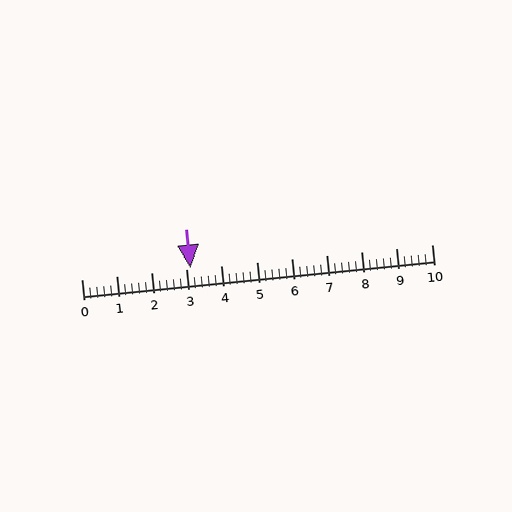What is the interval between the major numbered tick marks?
The major tick marks are spaced 1 units apart.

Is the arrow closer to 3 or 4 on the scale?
The arrow is closer to 3.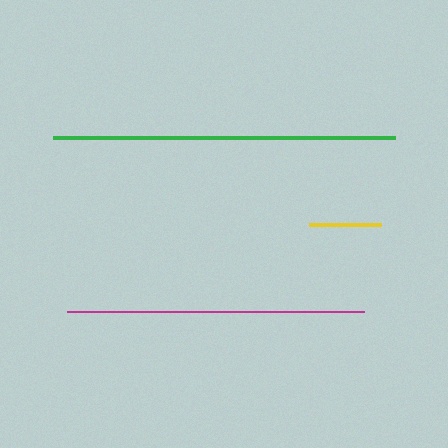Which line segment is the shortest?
The yellow line is the shortest at approximately 72 pixels.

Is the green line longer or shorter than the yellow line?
The green line is longer than the yellow line.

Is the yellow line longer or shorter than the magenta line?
The magenta line is longer than the yellow line.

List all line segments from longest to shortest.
From longest to shortest: green, magenta, yellow.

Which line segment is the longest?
The green line is the longest at approximately 342 pixels.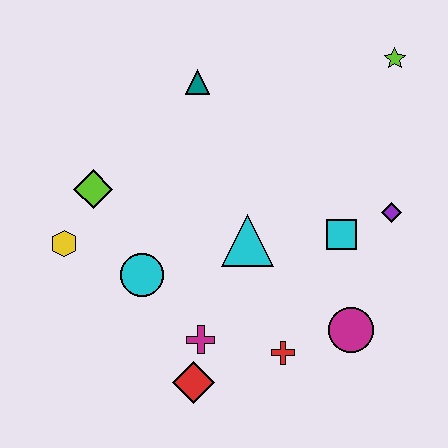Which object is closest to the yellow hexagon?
The lime diamond is closest to the yellow hexagon.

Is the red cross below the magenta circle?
Yes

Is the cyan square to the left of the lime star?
Yes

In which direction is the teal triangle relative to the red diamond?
The teal triangle is above the red diamond.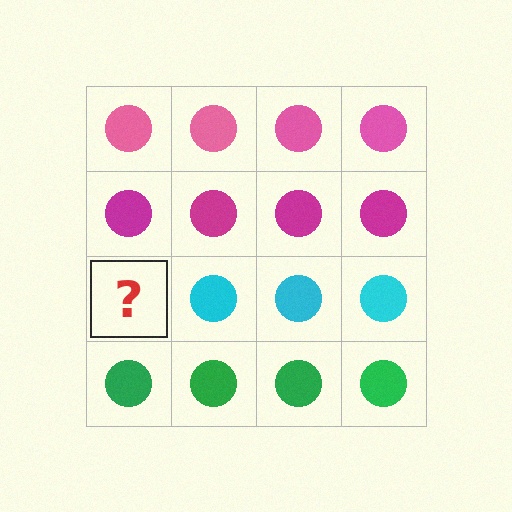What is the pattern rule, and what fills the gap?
The rule is that each row has a consistent color. The gap should be filled with a cyan circle.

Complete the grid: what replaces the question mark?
The question mark should be replaced with a cyan circle.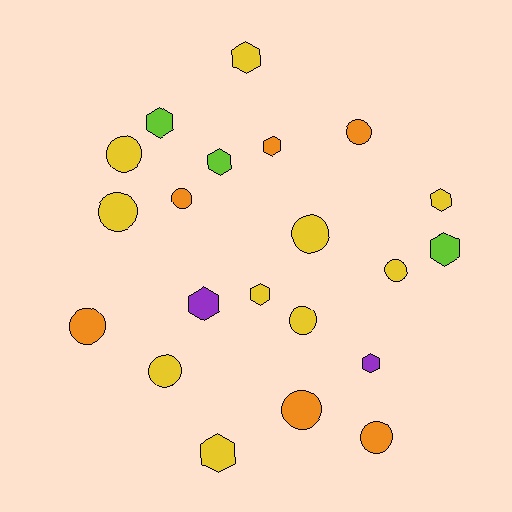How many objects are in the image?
There are 21 objects.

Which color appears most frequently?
Yellow, with 10 objects.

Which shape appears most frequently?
Circle, with 11 objects.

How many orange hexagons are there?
There is 1 orange hexagon.